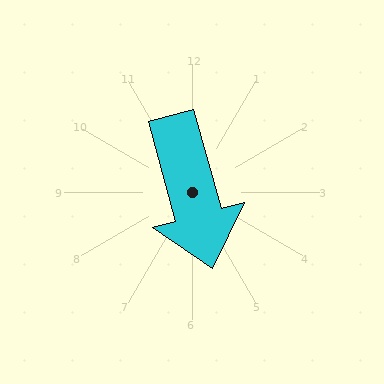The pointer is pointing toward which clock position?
Roughly 5 o'clock.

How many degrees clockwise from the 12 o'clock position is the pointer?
Approximately 165 degrees.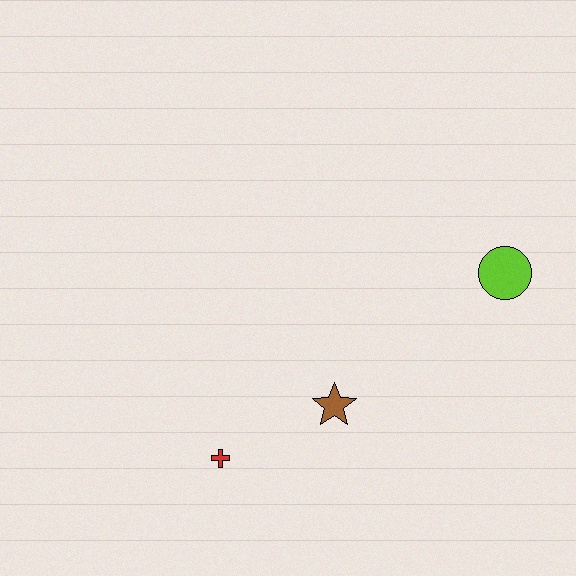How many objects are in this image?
There are 3 objects.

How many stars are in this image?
There is 1 star.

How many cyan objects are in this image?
There are no cyan objects.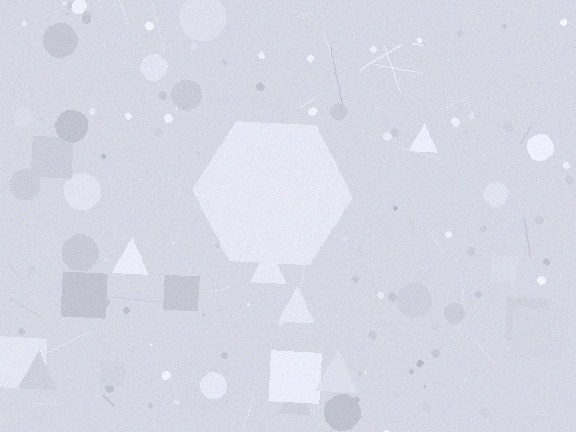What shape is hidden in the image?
A hexagon is hidden in the image.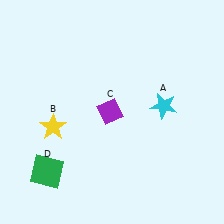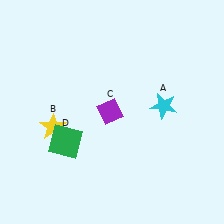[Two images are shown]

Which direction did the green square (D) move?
The green square (D) moved up.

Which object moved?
The green square (D) moved up.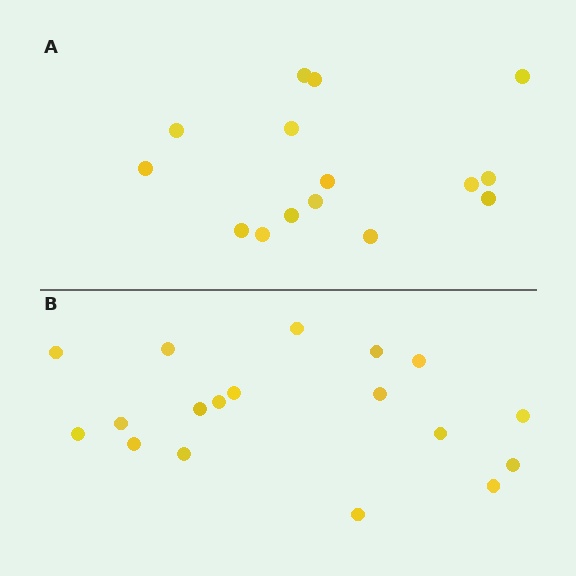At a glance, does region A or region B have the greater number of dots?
Region B (the bottom region) has more dots.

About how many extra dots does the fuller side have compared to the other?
Region B has just a few more — roughly 2 or 3 more dots than region A.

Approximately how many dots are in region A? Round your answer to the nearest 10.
About 20 dots. (The exact count is 15, which rounds to 20.)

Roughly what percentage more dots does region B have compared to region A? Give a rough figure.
About 20% more.